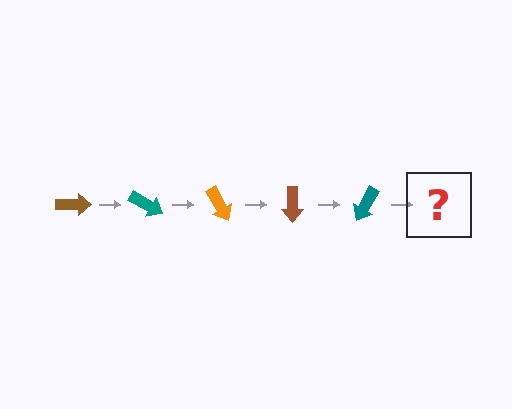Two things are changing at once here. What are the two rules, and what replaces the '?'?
The two rules are that it rotates 30 degrees each step and the color cycles through brown, teal, and orange. The '?' should be an orange arrow, rotated 150 degrees from the start.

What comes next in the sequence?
The next element should be an orange arrow, rotated 150 degrees from the start.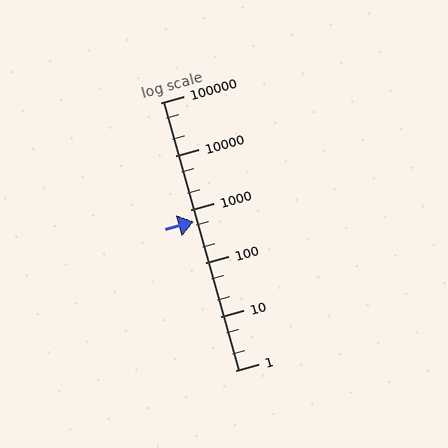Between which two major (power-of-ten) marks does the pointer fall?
The pointer is between 100 and 1000.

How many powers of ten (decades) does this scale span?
The scale spans 5 decades, from 1 to 100000.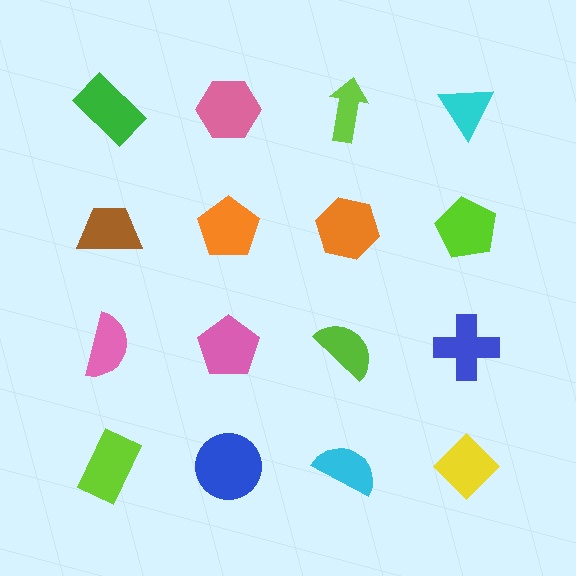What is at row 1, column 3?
A lime arrow.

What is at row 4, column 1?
A lime rectangle.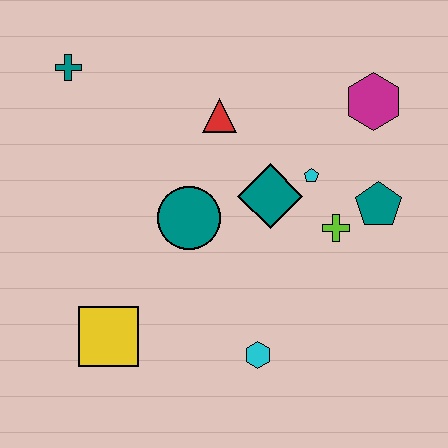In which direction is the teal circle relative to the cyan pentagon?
The teal circle is to the left of the cyan pentagon.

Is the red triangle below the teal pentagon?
No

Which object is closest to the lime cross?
The teal pentagon is closest to the lime cross.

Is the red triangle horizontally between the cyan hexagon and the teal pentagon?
No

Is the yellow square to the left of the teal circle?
Yes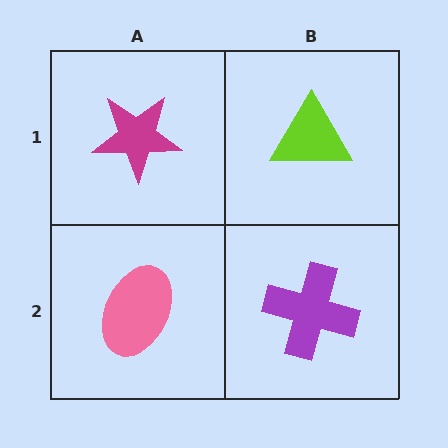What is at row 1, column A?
A magenta star.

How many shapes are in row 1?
2 shapes.